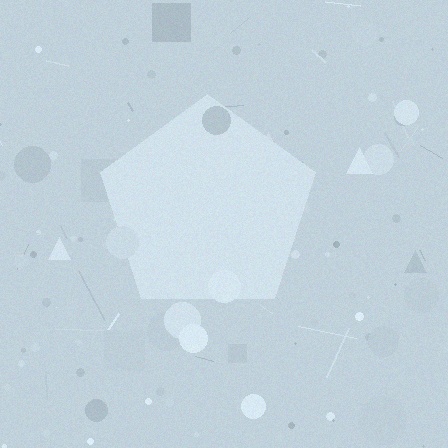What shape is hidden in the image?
A pentagon is hidden in the image.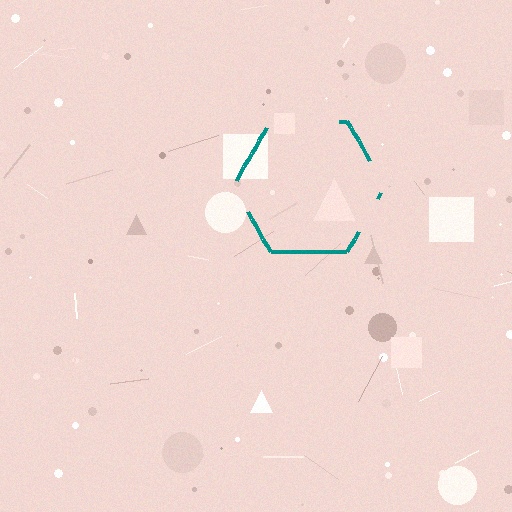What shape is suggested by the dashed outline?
The dashed outline suggests a hexagon.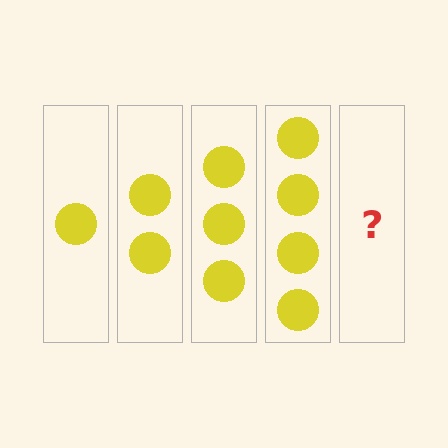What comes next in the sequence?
The next element should be 5 circles.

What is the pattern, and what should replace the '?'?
The pattern is that each step adds one more circle. The '?' should be 5 circles.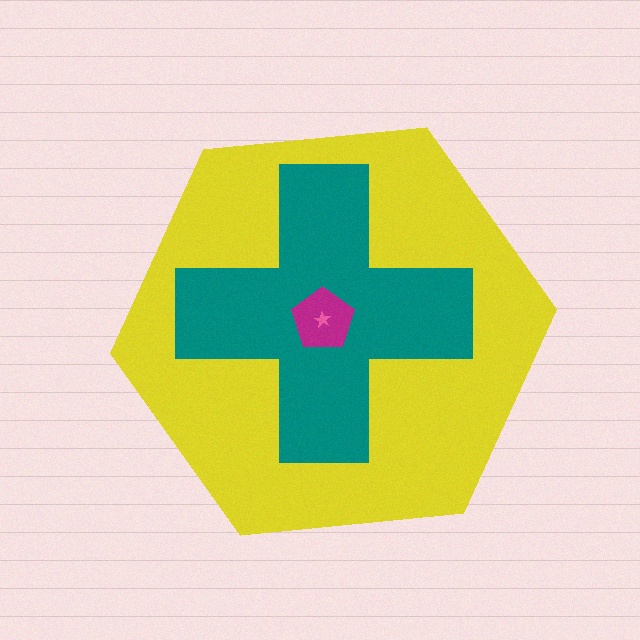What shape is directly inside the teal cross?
The magenta pentagon.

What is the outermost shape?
The yellow hexagon.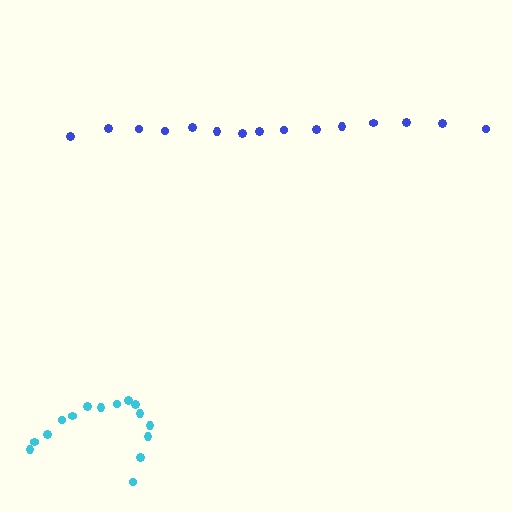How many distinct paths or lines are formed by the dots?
There are 2 distinct paths.